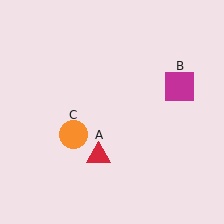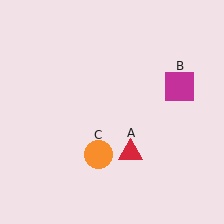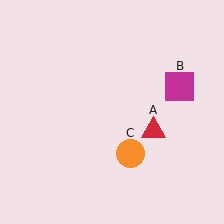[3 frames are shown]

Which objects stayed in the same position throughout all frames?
Magenta square (object B) remained stationary.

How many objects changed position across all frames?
2 objects changed position: red triangle (object A), orange circle (object C).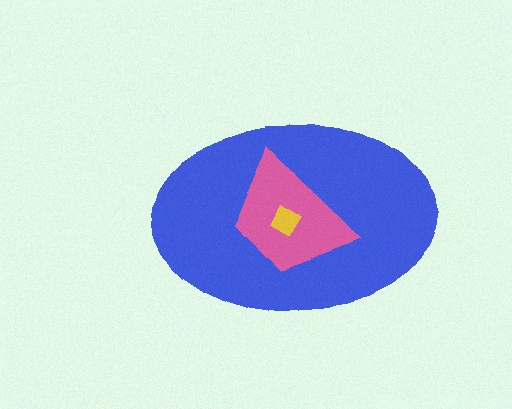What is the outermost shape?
The blue ellipse.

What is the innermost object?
The yellow diamond.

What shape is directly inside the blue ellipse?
The pink trapezoid.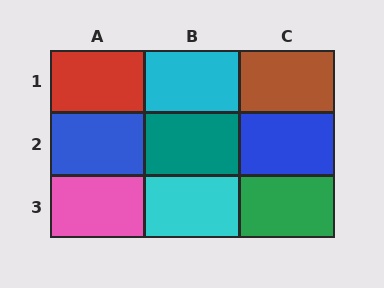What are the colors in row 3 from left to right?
Pink, cyan, green.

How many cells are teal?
1 cell is teal.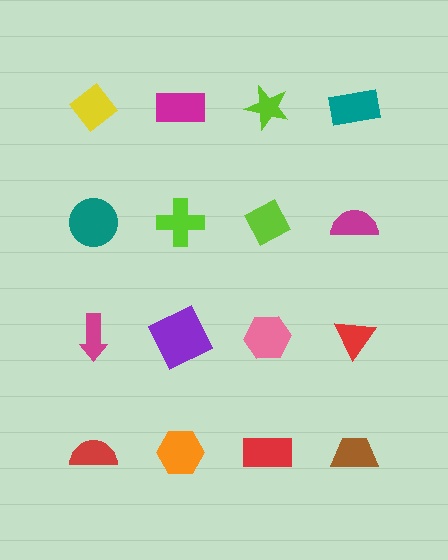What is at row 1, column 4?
A teal rectangle.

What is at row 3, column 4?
A red triangle.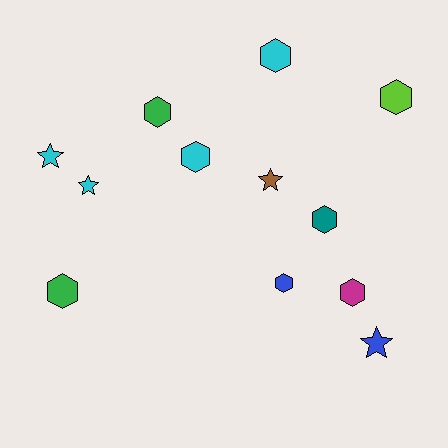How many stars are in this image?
There are 4 stars.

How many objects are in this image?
There are 12 objects.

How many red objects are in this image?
There are no red objects.